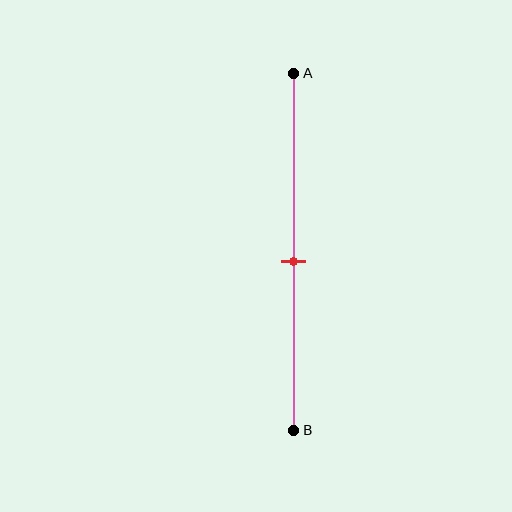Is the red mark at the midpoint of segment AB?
Yes, the mark is approximately at the midpoint.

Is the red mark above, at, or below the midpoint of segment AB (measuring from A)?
The red mark is approximately at the midpoint of segment AB.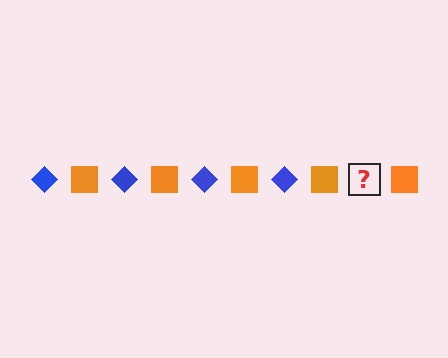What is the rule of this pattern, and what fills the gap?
The rule is that the pattern alternates between blue diamond and orange square. The gap should be filled with a blue diamond.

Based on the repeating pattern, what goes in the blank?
The blank should be a blue diamond.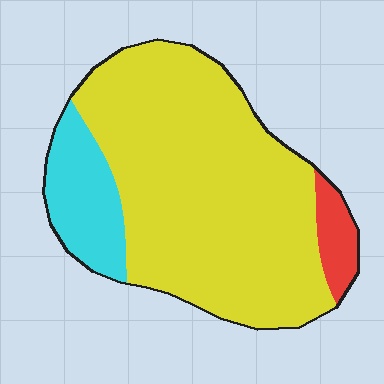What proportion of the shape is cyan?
Cyan takes up less than a quarter of the shape.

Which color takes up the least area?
Red, at roughly 5%.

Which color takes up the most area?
Yellow, at roughly 80%.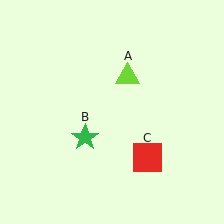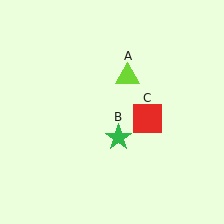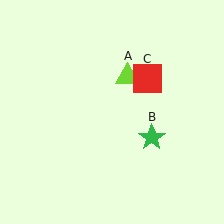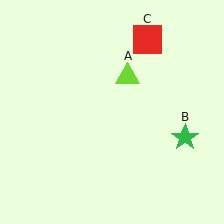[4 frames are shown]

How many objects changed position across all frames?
2 objects changed position: green star (object B), red square (object C).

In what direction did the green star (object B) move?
The green star (object B) moved right.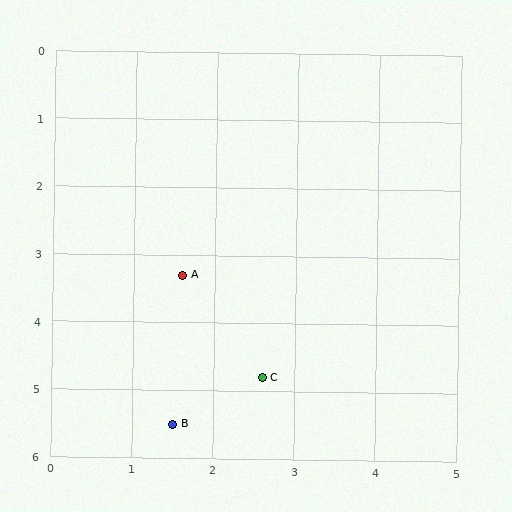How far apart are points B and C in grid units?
Points B and C are about 1.3 grid units apart.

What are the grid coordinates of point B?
Point B is at approximately (1.5, 5.5).